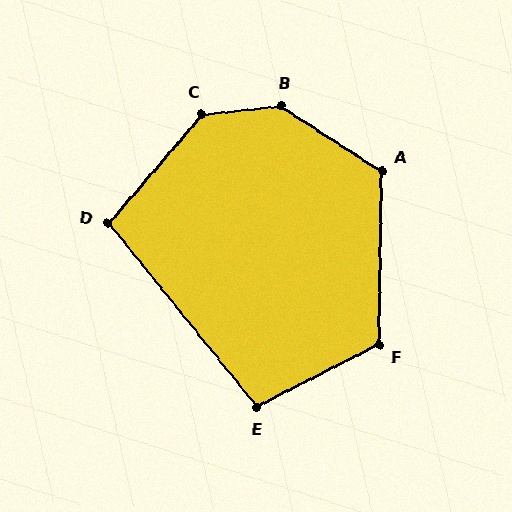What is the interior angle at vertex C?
Approximately 137 degrees (obtuse).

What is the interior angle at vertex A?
Approximately 122 degrees (obtuse).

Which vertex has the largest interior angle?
B, at approximately 142 degrees.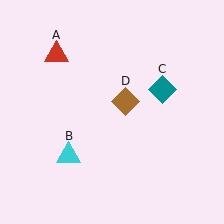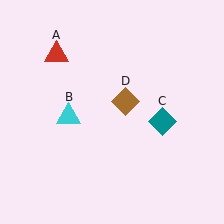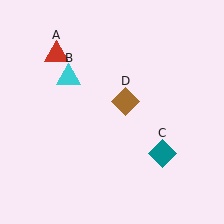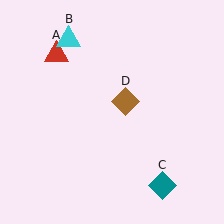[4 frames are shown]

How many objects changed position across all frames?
2 objects changed position: cyan triangle (object B), teal diamond (object C).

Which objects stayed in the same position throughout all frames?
Red triangle (object A) and brown diamond (object D) remained stationary.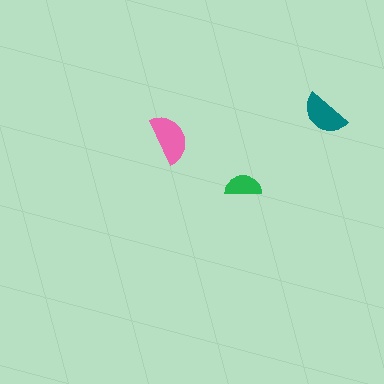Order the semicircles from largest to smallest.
the pink one, the teal one, the green one.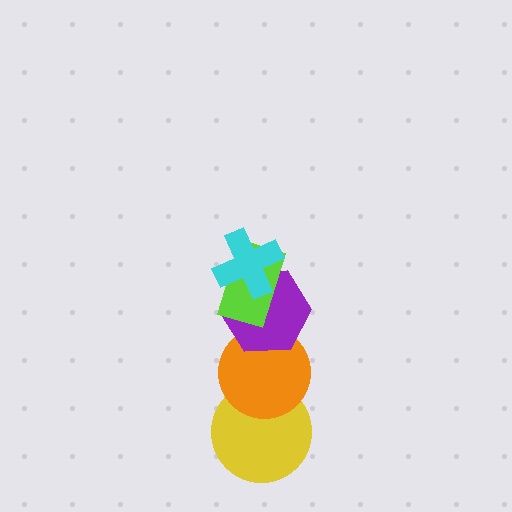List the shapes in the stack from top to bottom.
From top to bottom: the cyan cross, the lime rectangle, the purple hexagon, the orange circle, the yellow circle.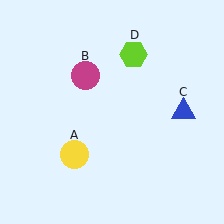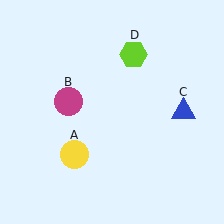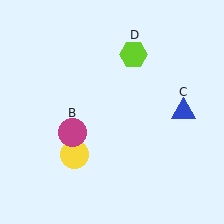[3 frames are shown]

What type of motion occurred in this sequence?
The magenta circle (object B) rotated counterclockwise around the center of the scene.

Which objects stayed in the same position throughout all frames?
Yellow circle (object A) and blue triangle (object C) and lime hexagon (object D) remained stationary.